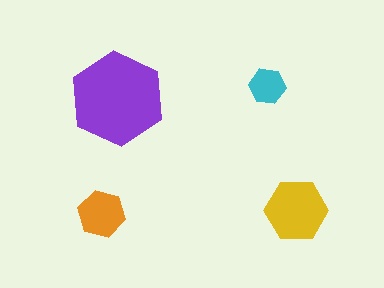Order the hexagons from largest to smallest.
the purple one, the yellow one, the orange one, the cyan one.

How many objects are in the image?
There are 4 objects in the image.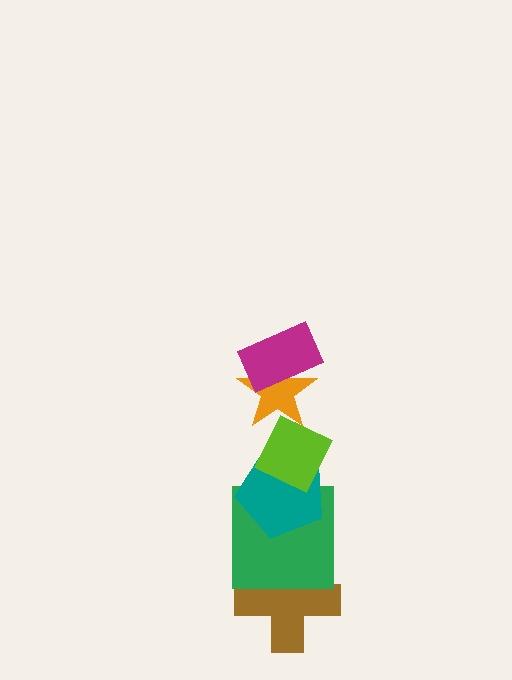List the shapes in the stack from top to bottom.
From top to bottom: the magenta rectangle, the orange star, the lime diamond, the teal pentagon, the green square, the brown cross.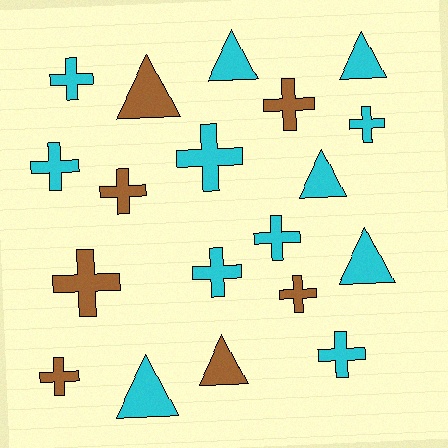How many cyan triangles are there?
There are 5 cyan triangles.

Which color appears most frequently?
Cyan, with 12 objects.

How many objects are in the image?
There are 19 objects.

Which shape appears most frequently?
Cross, with 12 objects.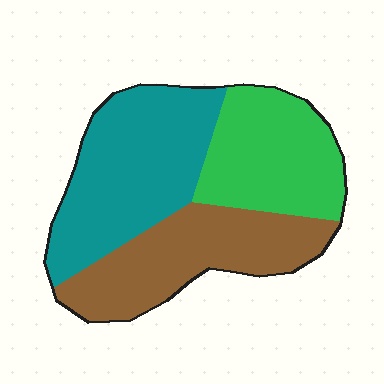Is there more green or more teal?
Teal.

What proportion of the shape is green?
Green covers around 30% of the shape.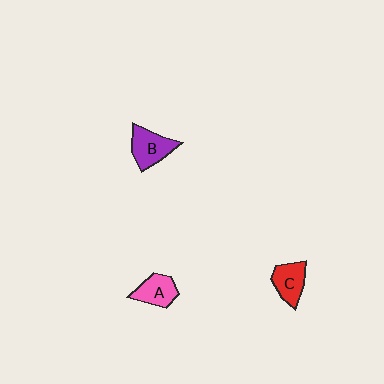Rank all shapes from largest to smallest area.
From largest to smallest: B (purple), C (red), A (pink).